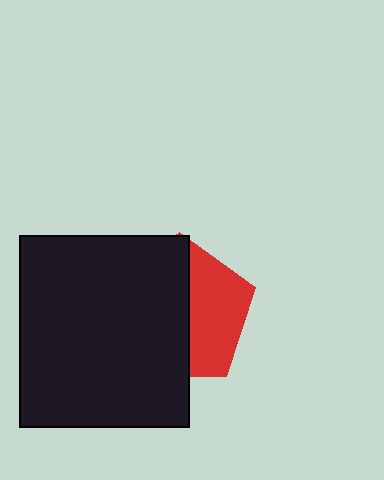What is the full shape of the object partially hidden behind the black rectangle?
The partially hidden object is a red pentagon.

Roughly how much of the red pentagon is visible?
A small part of it is visible (roughly 41%).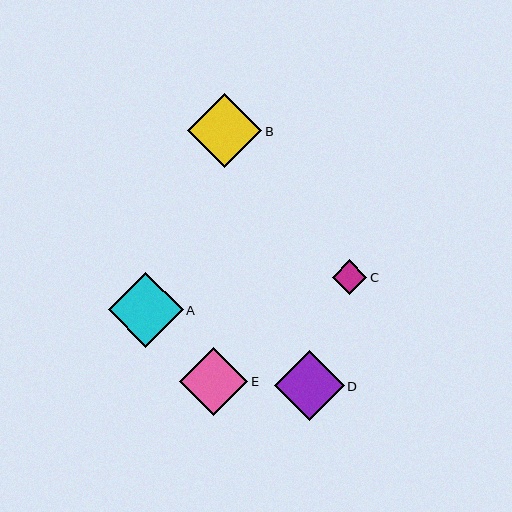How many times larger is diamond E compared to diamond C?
Diamond E is approximately 2.0 times the size of diamond C.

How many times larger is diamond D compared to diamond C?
Diamond D is approximately 2.0 times the size of diamond C.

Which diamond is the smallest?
Diamond C is the smallest with a size of approximately 35 pixels.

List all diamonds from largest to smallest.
From largest to smallest: A, B, D, E, C.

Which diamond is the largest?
Diamond A is the largest with a size of approximately 75 pixels.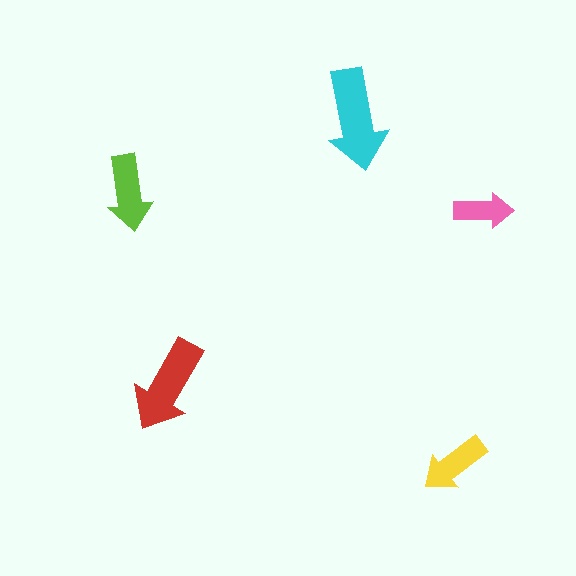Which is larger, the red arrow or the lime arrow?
The red one.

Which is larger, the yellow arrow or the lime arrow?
The lime one.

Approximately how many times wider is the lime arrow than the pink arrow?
About 1.5 times wider.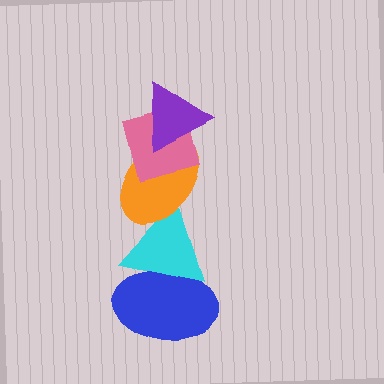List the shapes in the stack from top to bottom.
From top to bottom: the purple triangle, the pink square, the orange ellipse, the cyan triangle, the blue ellipse.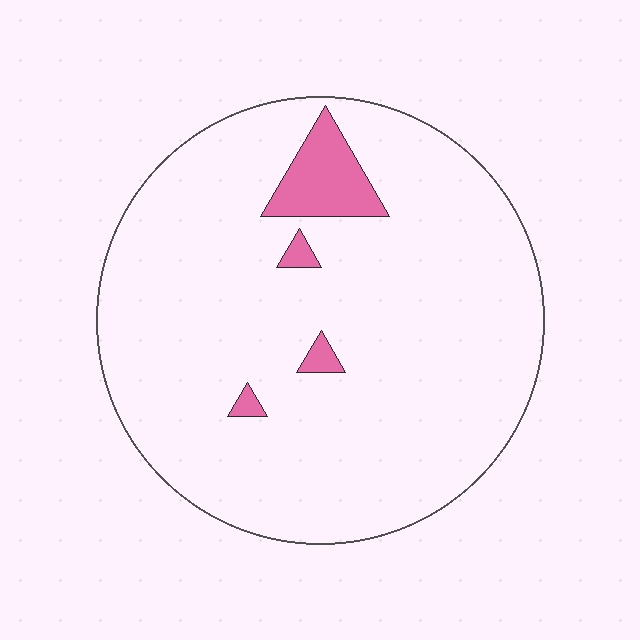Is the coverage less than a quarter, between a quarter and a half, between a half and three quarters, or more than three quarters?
Less than a quarter.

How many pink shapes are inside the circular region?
4.